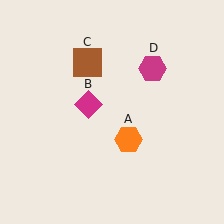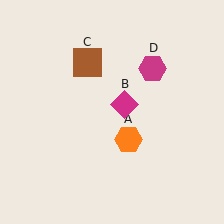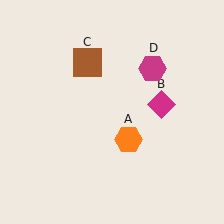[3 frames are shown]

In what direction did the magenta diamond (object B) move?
The magenta diamond (object B) moved right.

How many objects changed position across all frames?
1 object changed position: magenta diamond (object B).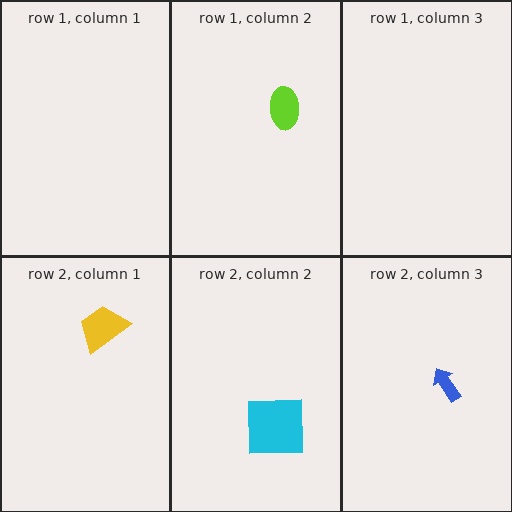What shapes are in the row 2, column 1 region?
The yellow trapezoid.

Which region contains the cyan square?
The row 2, column 2 region.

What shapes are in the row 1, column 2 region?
The lime ellipse.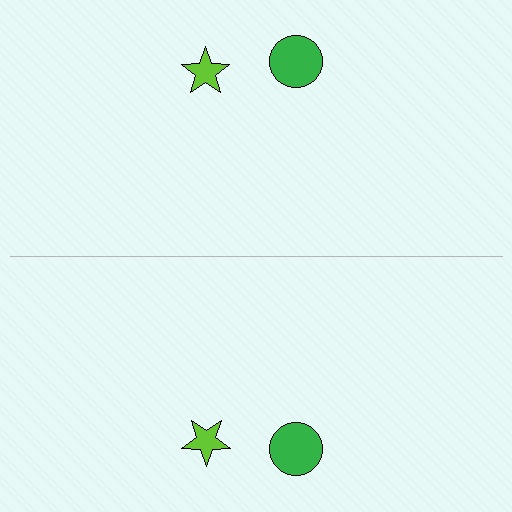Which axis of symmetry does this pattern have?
The pattern has a horizontal axis of symmetry running through the center of the image.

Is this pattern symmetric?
Yes, this pattern has bilateral (reflection) symmetry.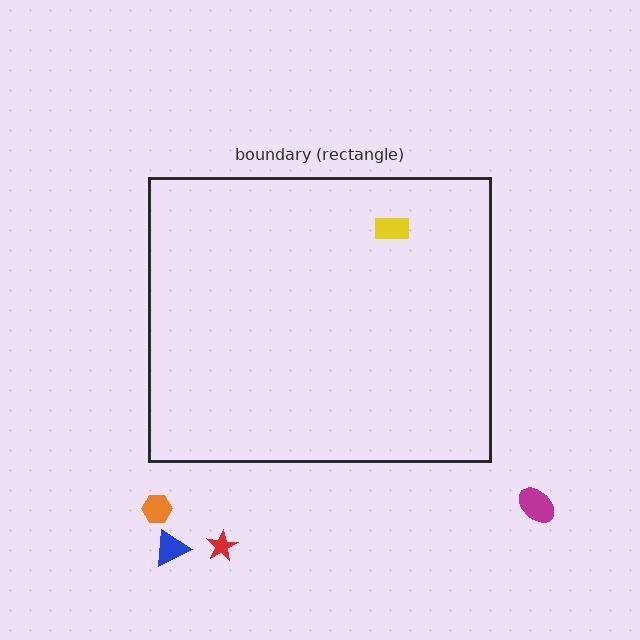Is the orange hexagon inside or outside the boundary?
Outside.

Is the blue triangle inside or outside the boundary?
Outside.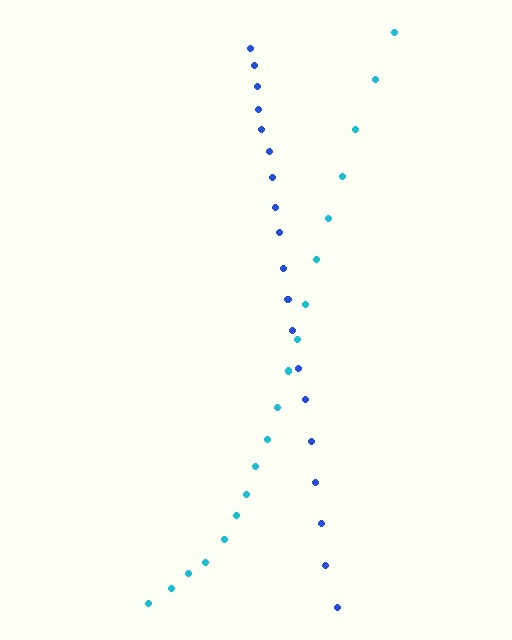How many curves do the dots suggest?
There are 2 distinct paths.